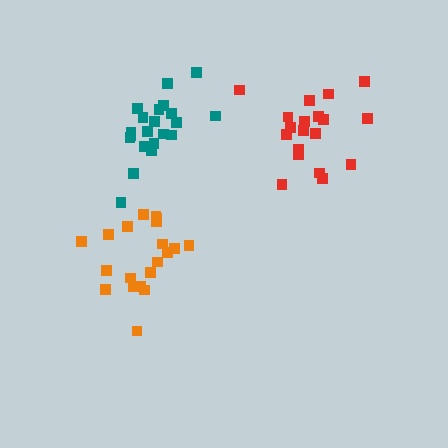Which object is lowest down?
The orange cluster is bottommost.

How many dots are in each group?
Group 1: 20 dots, Group 2: 21 dots, Group 3: 19 dots (60 total).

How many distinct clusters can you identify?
There are 3 distinct clusters.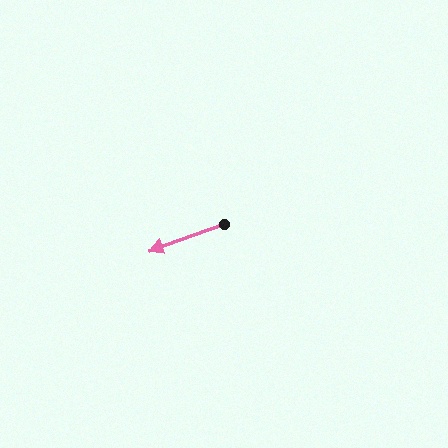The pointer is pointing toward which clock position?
Roughly 8 o'clock.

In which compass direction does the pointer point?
West.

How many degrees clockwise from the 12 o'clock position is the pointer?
Approximately 250 degrees.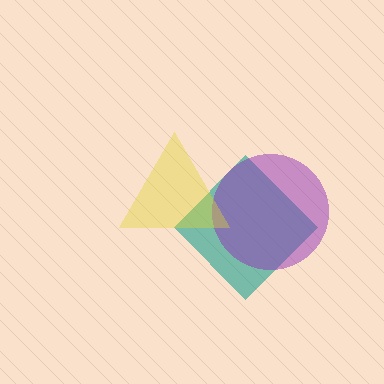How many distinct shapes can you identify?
There are 3 distinct shapes: a teal diamond, a purple circle, a yellow triangle.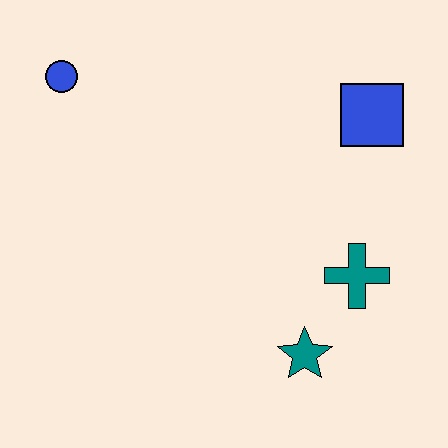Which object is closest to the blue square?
The teal cross is closest to the blue square.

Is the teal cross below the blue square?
Yes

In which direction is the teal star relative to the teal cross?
The teal star is below the teal cross.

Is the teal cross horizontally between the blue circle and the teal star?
No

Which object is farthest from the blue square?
The blue circle is farthest from the blue square.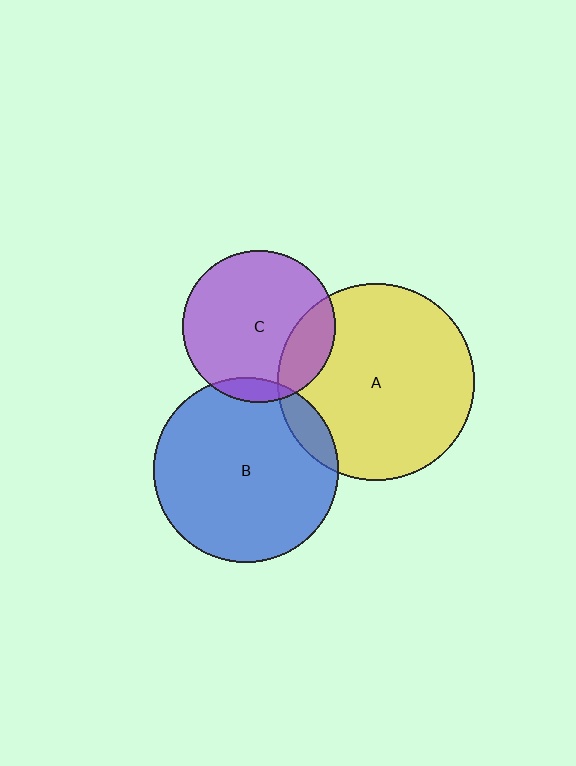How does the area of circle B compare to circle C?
Approximately 1.5 times.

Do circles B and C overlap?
Yes.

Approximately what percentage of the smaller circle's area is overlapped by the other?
Approximately 10%.